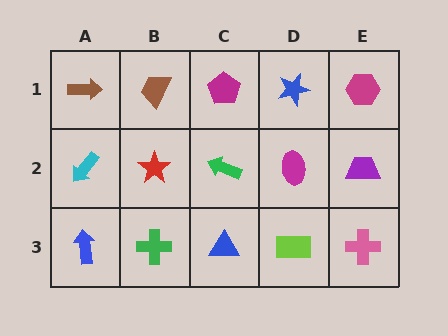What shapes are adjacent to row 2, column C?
A magenta pentagon (row 1, column C), a blue triangle (row 3, column C), a red star (row 2, column B), a magenta ellipse (row 2, column D).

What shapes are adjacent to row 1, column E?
A purple trapezoid (row 2, column E), a blue star (row 1, column D).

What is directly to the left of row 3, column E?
A lime rectangle.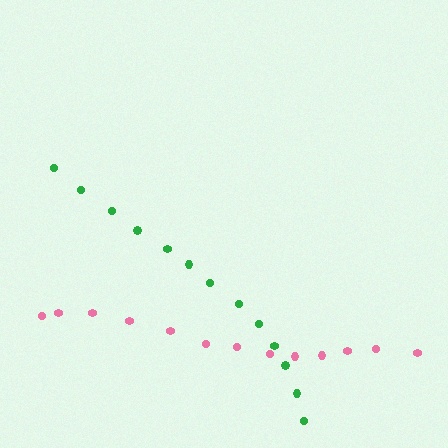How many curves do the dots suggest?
There are 2 distinct paths.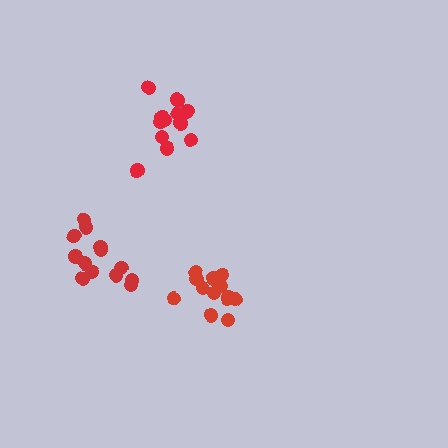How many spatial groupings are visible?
There are 3 spatial groupings.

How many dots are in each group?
Group 1: 12 dots, Group 2: 14 dots, Group 3: 13 dots (39 total).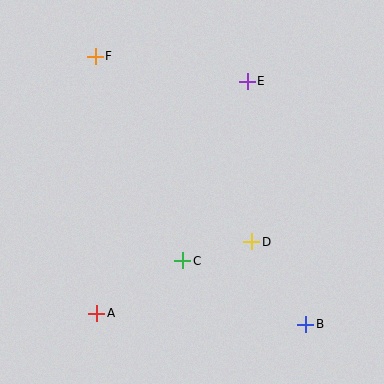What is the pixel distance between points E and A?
The distance between E and A is 277 pixels.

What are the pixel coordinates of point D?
Point D is at (252, 242).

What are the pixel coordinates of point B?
Point B is at (306, 324).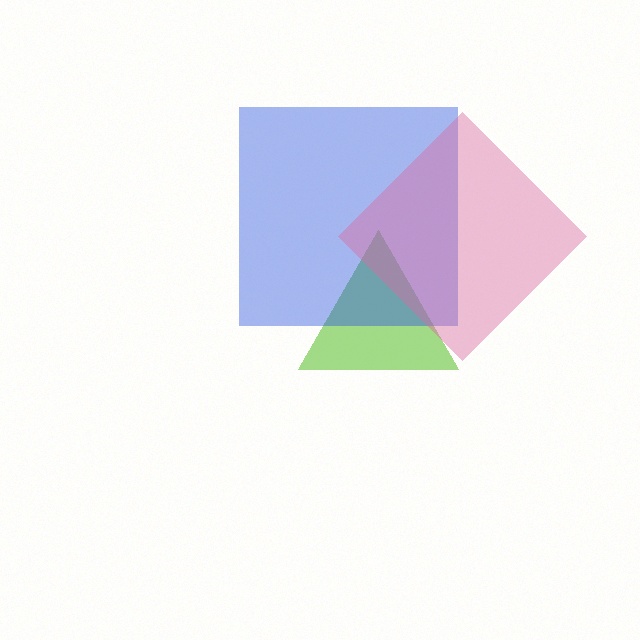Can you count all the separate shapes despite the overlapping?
Yes, there are 3 separate shapes.